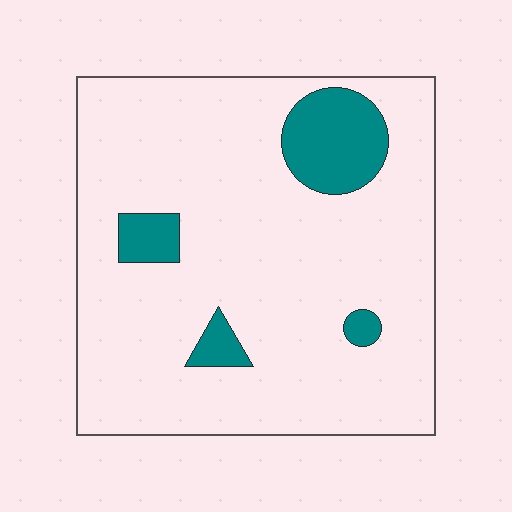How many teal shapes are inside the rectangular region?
4.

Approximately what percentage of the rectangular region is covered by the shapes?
Approximately 10%.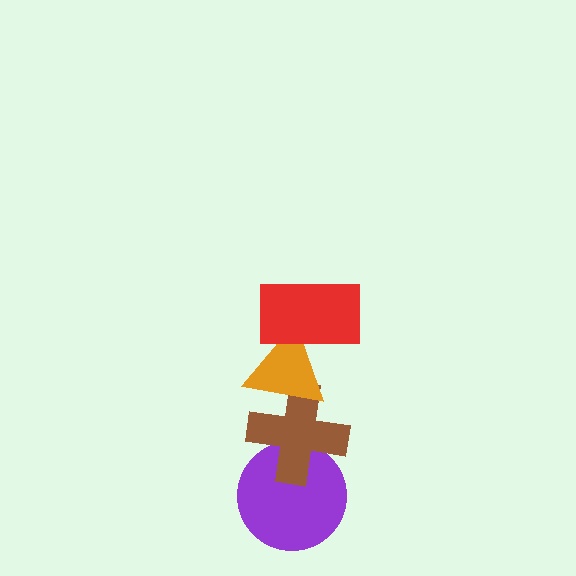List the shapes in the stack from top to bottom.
From top to bottom: the red rectangle, the orange triangle, the brown cross, the purple circle.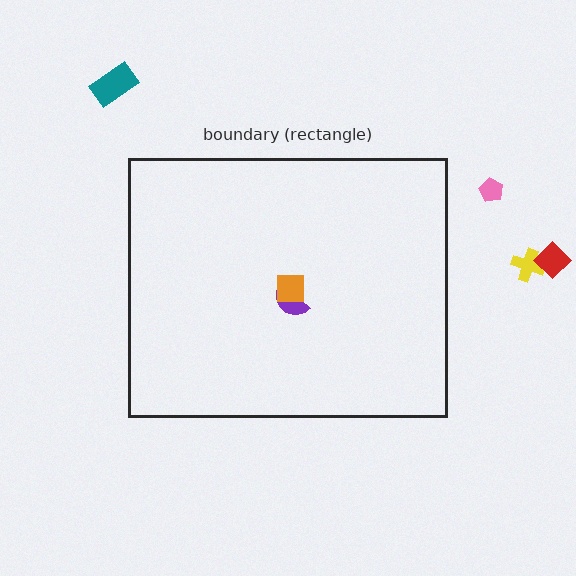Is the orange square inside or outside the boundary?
Inside.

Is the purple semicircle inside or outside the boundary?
Inside.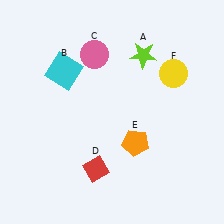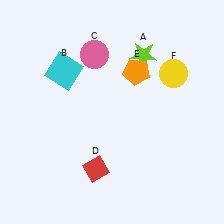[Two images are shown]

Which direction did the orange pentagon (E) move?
The orange pentagon (E) moved up.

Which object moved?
The orange pentagon (E) moved up.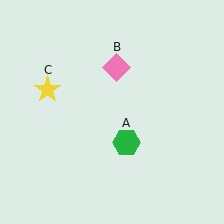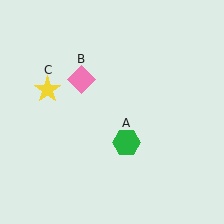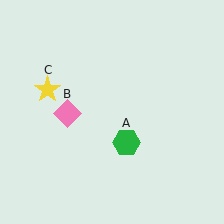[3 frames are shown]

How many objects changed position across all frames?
1 object changed position: pink diamond (object B).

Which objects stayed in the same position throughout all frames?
Green hexagon (object A) and yellow star (object C) remained stationary.